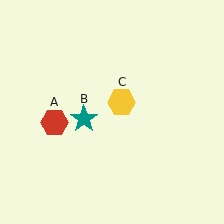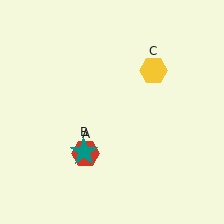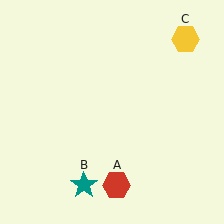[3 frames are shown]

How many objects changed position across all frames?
3 objects changed position: red hexagon (object A), teal star (object B), yellow hexagon (object C).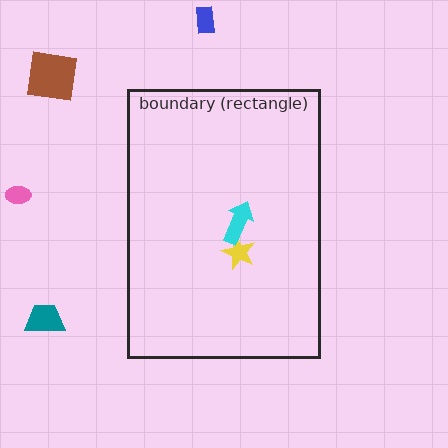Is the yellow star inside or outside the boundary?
Inside.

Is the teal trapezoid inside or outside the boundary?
Outside.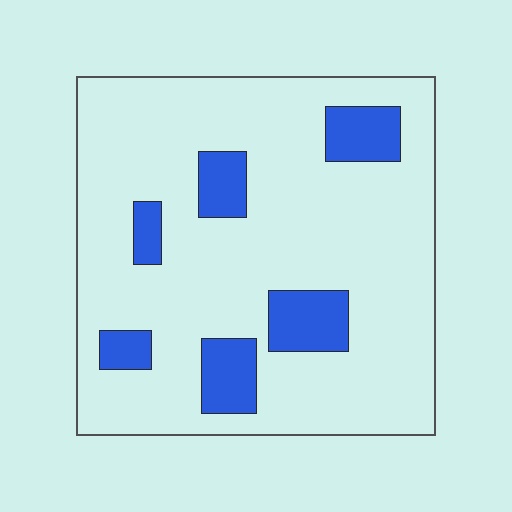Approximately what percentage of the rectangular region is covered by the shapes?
Approximately 15%.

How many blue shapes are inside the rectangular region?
6.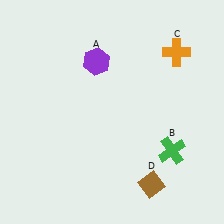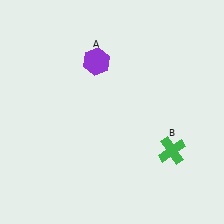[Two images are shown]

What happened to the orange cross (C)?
The orange cross (C) was removed in Image 2. It was in the top-right area of Image 1.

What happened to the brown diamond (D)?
The brown diamond (D) was removed in Image 2. It was in the bottom-right area of Image 1.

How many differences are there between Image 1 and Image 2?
There are 2 differences between the two images.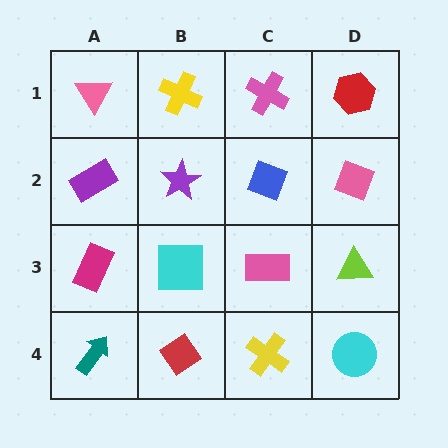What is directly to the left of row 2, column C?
A purple star.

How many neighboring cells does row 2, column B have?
4.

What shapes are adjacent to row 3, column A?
A purple rectangle (row 2, column A), a teal arrow (row 4, column A), a cyan square (row 3, column B).